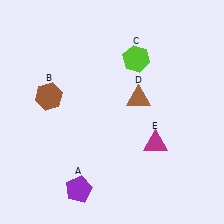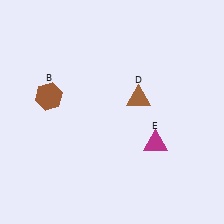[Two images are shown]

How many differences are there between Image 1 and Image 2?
There are 2 differences between the two images.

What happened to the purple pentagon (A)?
The purple pentagon (A) was removed in Image 2. It was in the bottom-left area of Image 1.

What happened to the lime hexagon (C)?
The lime hexagon (C) was removed in Image 2. It was in the top-right area of Image 1.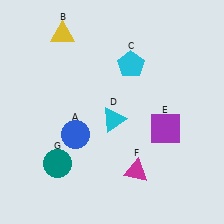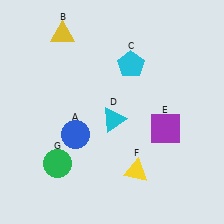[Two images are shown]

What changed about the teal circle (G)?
In Image 1, G is teal. In Image 2, it changed to green.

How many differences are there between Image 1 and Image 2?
There are 2 differences between the two images.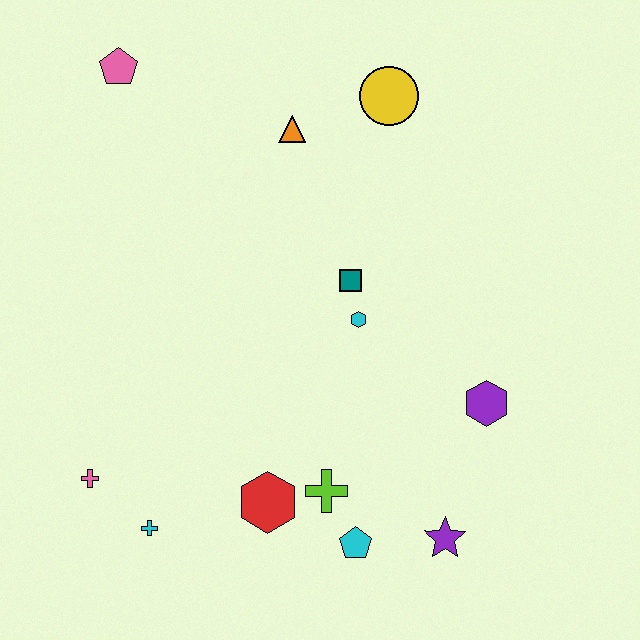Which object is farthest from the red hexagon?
The pink pentagon is farthest from the red hexagon.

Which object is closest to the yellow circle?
The orange triangle is closest to the yellow circle.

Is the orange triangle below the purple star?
No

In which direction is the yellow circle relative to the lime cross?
The yellow circle is above the lime cross.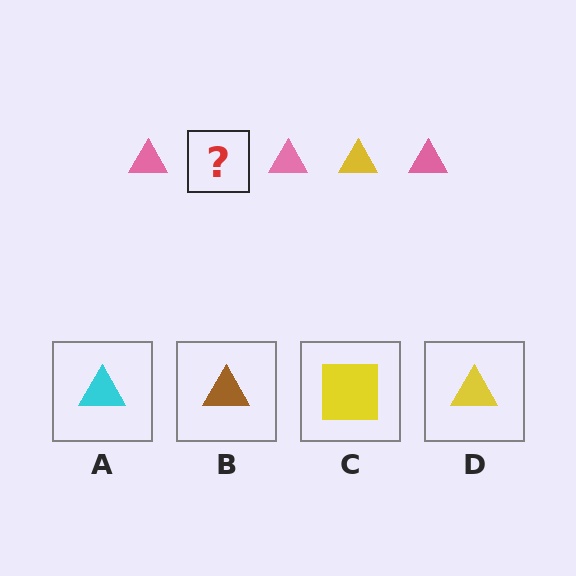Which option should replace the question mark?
Option D.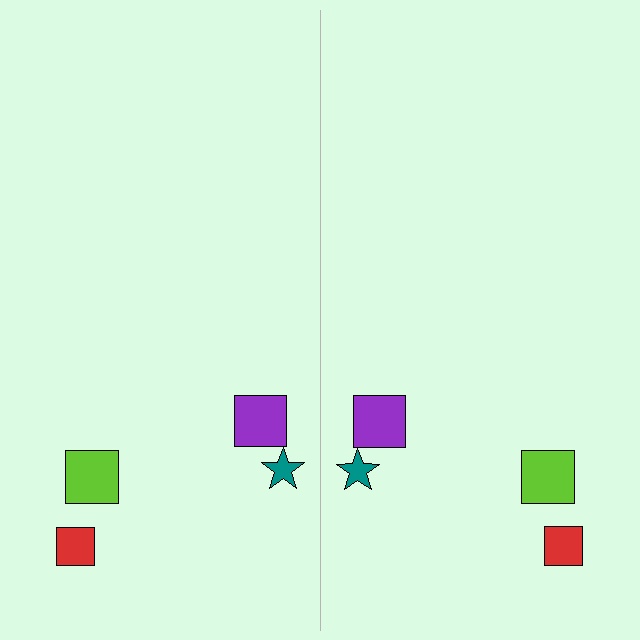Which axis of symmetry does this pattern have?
The pattern has a vertical axis of symmetry running through the center of the image.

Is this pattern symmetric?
Yes, this pattern has bilateral (reflection) symmetry.